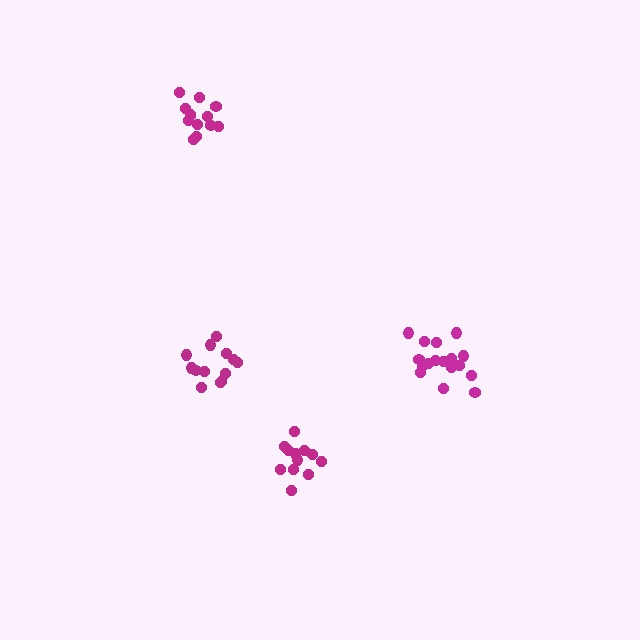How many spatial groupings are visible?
There are 4 spatial groupings.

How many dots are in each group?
Group 1: 13 dots, Group 2: 12 dots, Group 3: 17 dots, Group 4: 13 dots (55 total).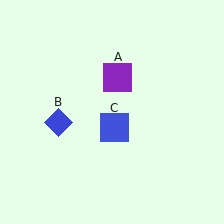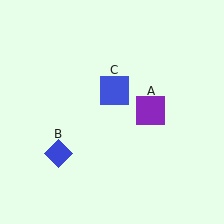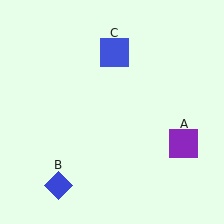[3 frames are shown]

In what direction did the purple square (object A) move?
The purple square (object A) moved down and to the right.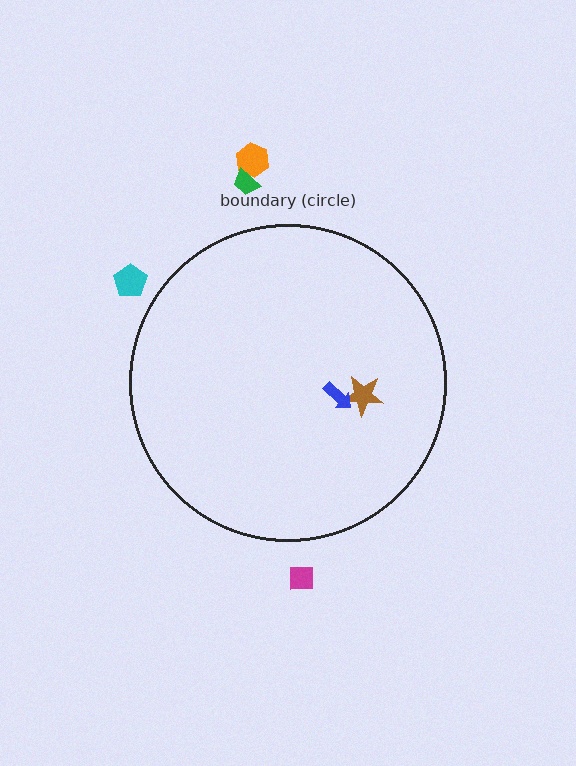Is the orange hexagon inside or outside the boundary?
Outside.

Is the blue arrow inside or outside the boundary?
Inside.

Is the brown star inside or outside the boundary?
Inside.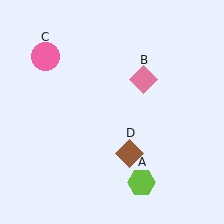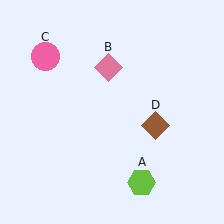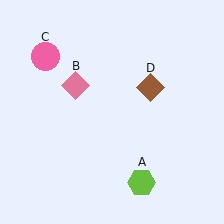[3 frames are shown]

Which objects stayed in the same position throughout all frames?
Lime hexagon (object A) and pink circle (object C) remained stationary.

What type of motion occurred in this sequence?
The pink diamond (object B), brown diamond (object D) rotated counterclockwise around the center of the scene.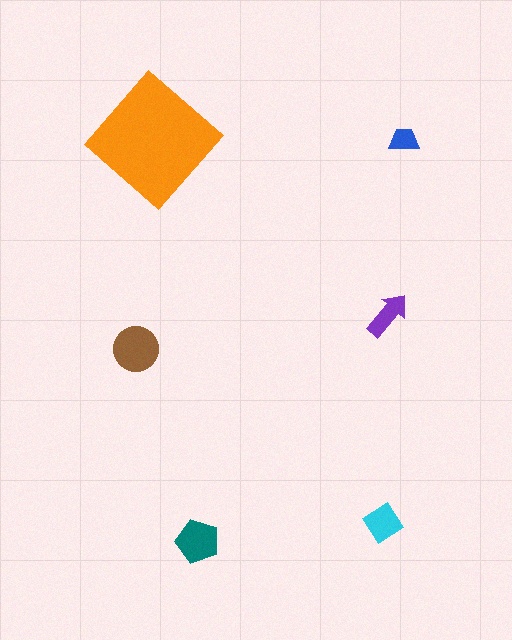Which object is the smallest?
The blue trapezoid.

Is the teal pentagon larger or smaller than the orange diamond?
Smaller.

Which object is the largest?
The orange diamond.